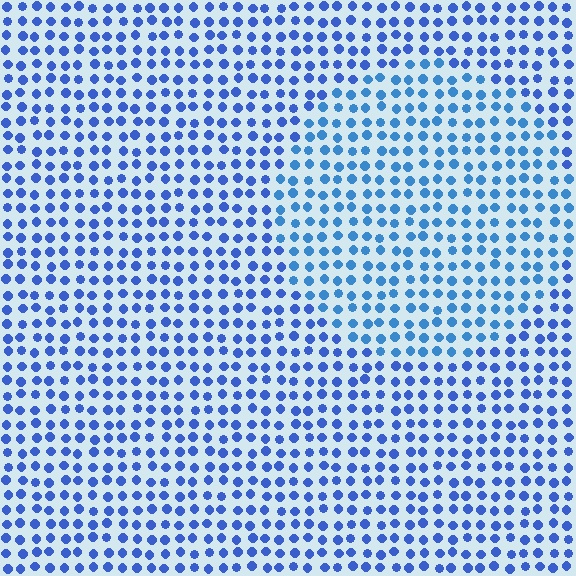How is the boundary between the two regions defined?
The boundary is defined purely by a slight shift in hue (about 17 degrees). Spacing, size, and orientation are identical on both sides.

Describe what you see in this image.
The image is filled with small blue elements in a uniform arrangement. A circle-shaped region is visible where the elements are tinted to a slightly different hue, forming a subtle color boundary.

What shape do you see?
I see a circle.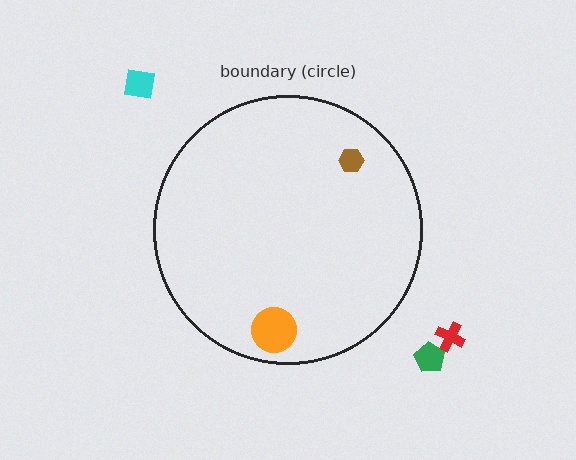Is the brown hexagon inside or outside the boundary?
Inside.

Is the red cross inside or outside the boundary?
Outside.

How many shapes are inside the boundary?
2 inside, 3 outside.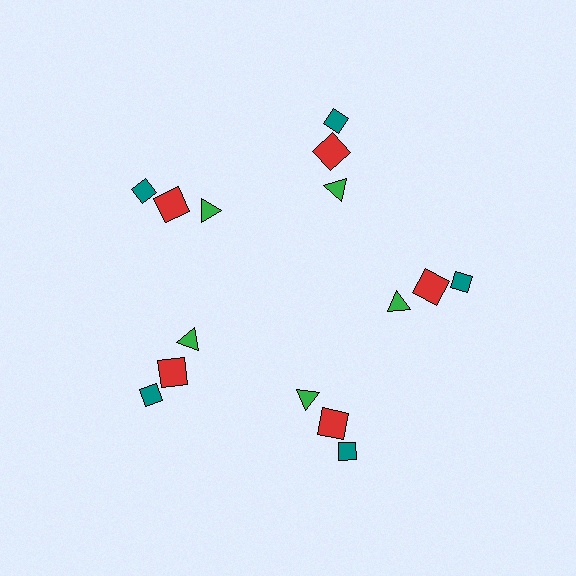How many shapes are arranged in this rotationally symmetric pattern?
There are 15 shapes, arranged in 5 groups of 3.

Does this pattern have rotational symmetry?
Yes, this pattern has 5-fold rotational symmetry. It looks the same after rotating 72 degrees around the center.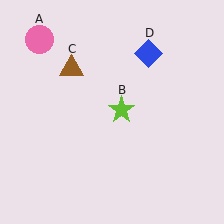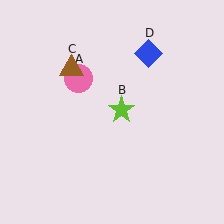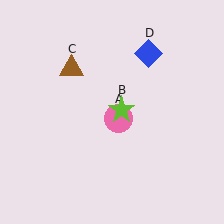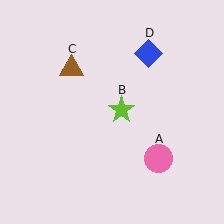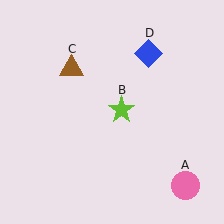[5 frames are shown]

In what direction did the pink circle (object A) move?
The pink circle (object A) moved down and to the right.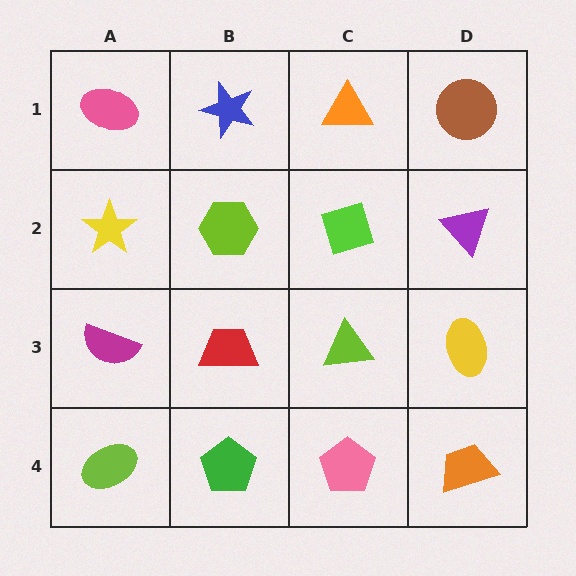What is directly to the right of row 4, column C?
An orange trapezoid.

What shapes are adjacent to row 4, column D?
A yellow ellipse (row 3, column D), a pink pentagon (row 4, column C).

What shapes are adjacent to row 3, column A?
A yellow star (row 2, column A), a lime ellipse (row 4, column A), a red trapezoid (row 3, column B).